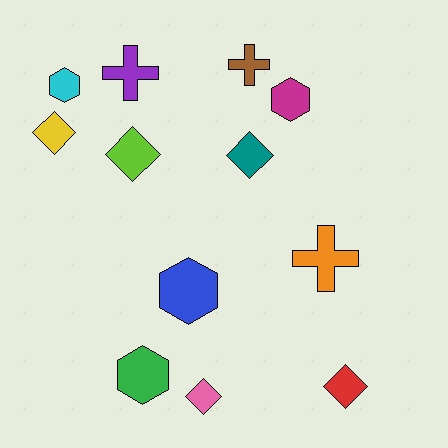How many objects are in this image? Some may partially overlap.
There are 12 objects.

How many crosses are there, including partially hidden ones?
There are 3 crosses.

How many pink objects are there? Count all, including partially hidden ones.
There is 1 pink object.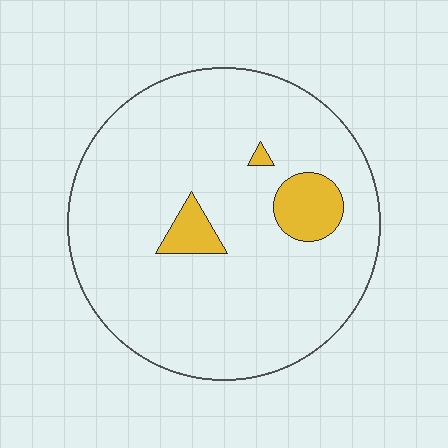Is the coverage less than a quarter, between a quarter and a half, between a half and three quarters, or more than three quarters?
Less than a quarter.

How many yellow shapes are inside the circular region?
3.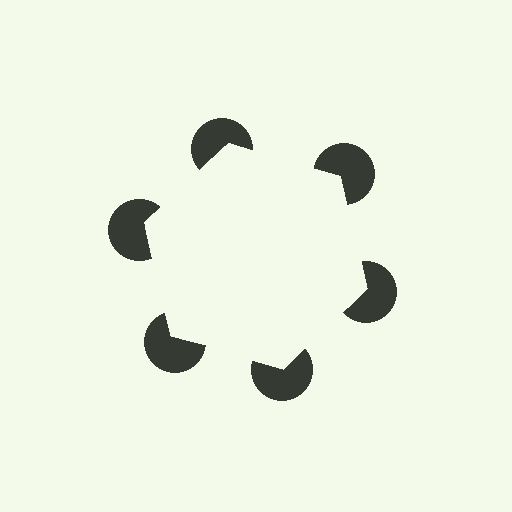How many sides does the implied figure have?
6 sides.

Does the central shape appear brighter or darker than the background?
It typically appears slightly brighter than the background, even though no actual brightness change is drawn.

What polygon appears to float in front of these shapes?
An illusory hexagon — its edges are inferred from the aligned wedge cuts in the pac-man discs, not physically drawn.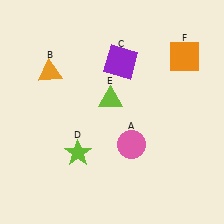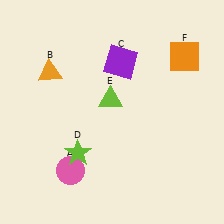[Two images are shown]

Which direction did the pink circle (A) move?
The pink circle (A) moved left.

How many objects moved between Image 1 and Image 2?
1 object moved between the two images.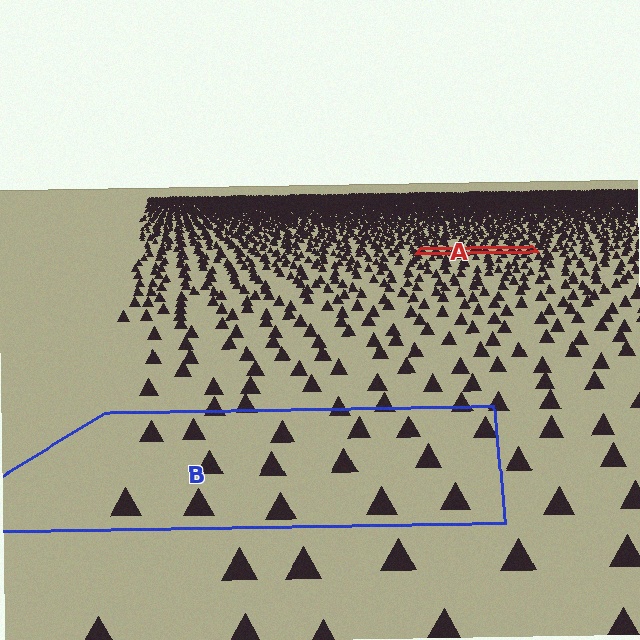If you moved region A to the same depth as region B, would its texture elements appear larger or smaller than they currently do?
They would appear larger. At a closer depth, the same texture elements are projected at a bigger on-screen size.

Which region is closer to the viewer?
Region B is closer. The texture elements there are larger and more spread out.